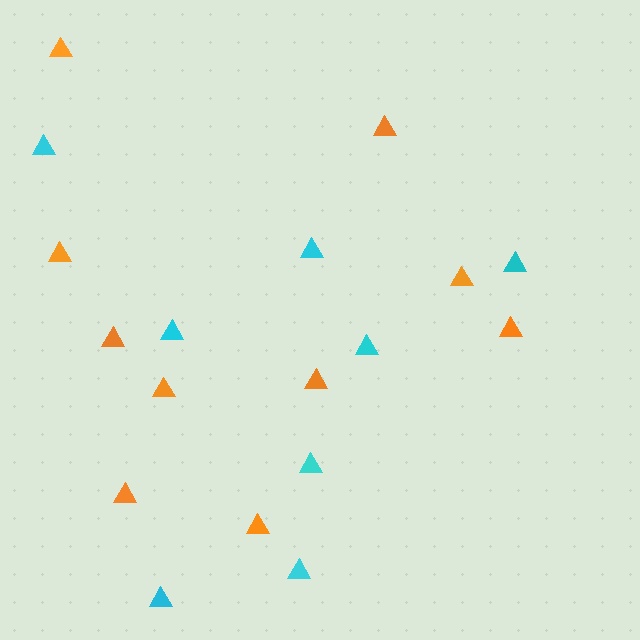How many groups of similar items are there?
There are 2 groups: one group of cyan triangles (8) and one group of orange triangles (10).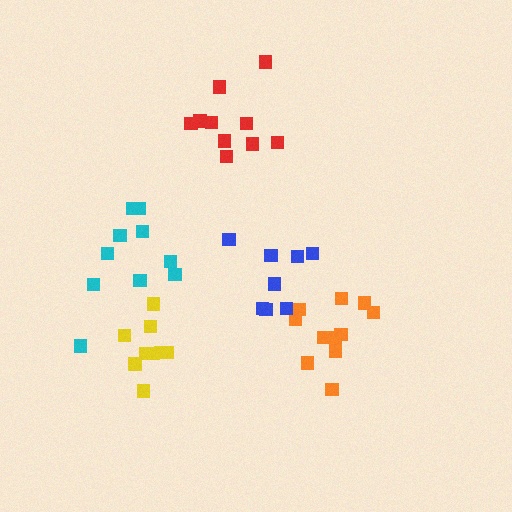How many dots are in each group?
Group 1: 11 dots, Group 2: 10 dots, Group 3: 9 dots, Group 4: 8 dots, Group 5: 10 dots (48 total).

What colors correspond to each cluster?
The clusters are colored: orange, red, yellow, blue, cyan.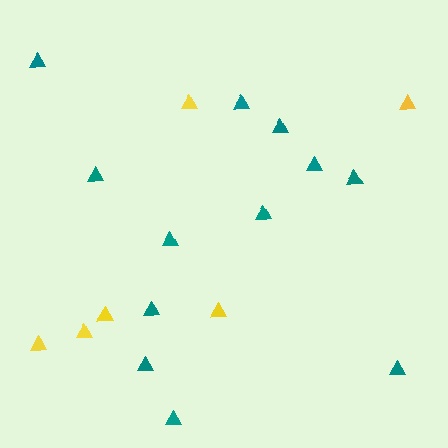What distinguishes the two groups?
There are 2 groups: one group of teal triangles (12) and one group of yellow triangles (6).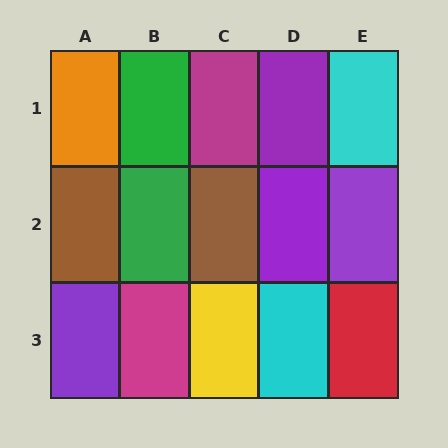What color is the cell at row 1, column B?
Green.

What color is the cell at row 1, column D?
Purple.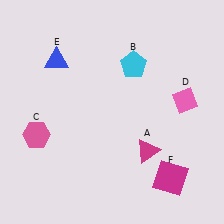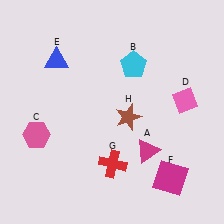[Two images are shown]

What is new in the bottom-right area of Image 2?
A red cross (G) was added in the bottom-right area of Image 2.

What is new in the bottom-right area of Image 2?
A brown star (H) was added in the bottom-right area of Image 2.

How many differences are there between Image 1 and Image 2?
There are 2 differences between the two images.